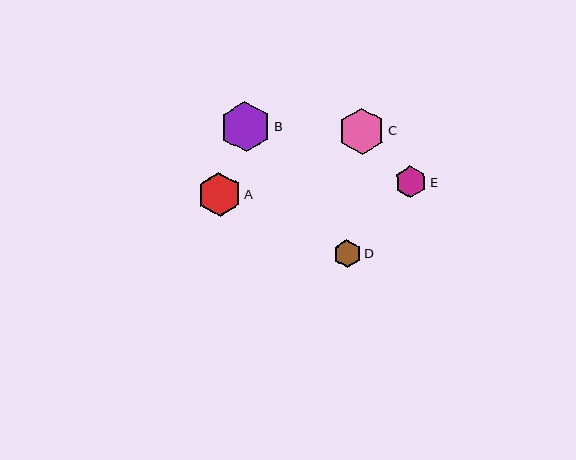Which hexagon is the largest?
Hexagon B is the largest with a size of approximately 50 pixels.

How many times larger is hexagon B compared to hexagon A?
Hexagon B is approximately 1.2 times the size of hexagon A.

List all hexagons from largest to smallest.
From largest to smallest: B, C, A, E, D.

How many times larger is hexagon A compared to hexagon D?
Hexagon A is approximately 1.6 times the size of hexagon D.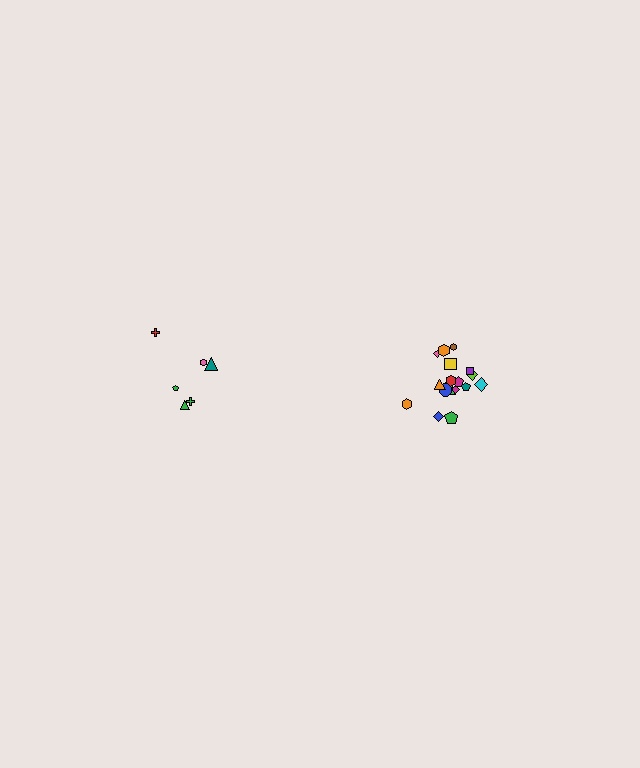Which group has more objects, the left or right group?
The right group.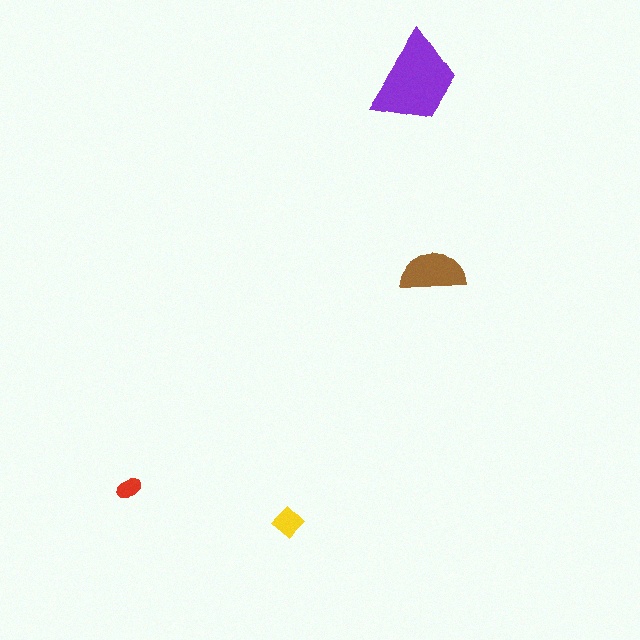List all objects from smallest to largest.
The red ellipse, the yellow diamond, the brown semicircle, the purple trapezoid.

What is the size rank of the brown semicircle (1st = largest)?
2nd.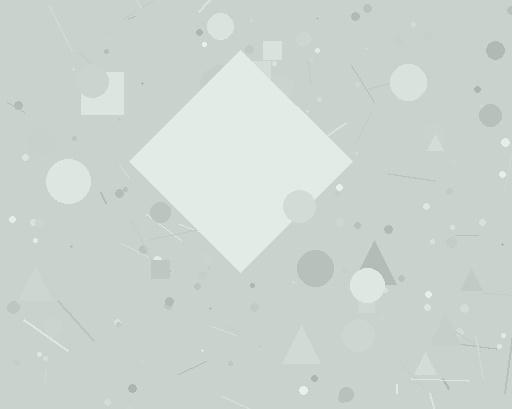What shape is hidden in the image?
A diamond is hidden in the image.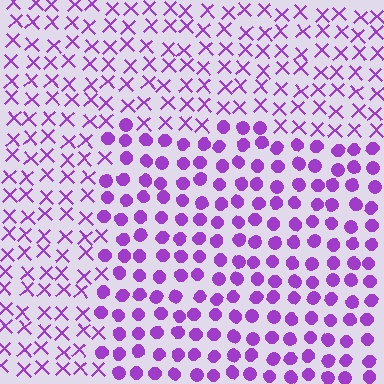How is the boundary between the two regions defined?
The boundary is defined by a change in element shape: circles inside vs. X marks outside. All elements share the same color and spacing.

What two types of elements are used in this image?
The image uses circles inside the rectangle region and X marks outside it.